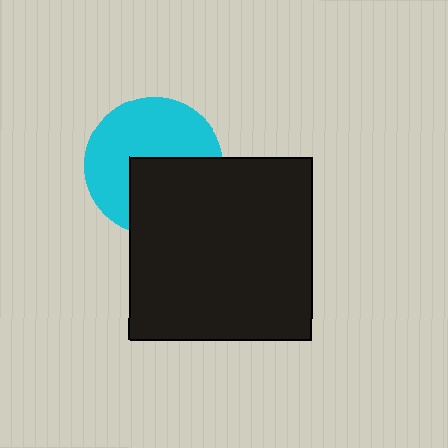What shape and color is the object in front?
The object in front is a black square.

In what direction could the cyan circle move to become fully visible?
The cyan circle could move toward the upper-left. That would shift it out from behind the black square entirely.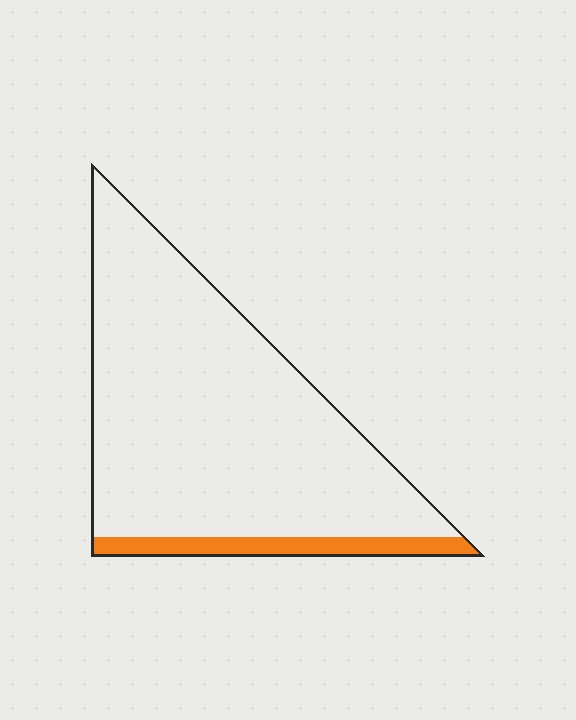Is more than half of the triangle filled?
No.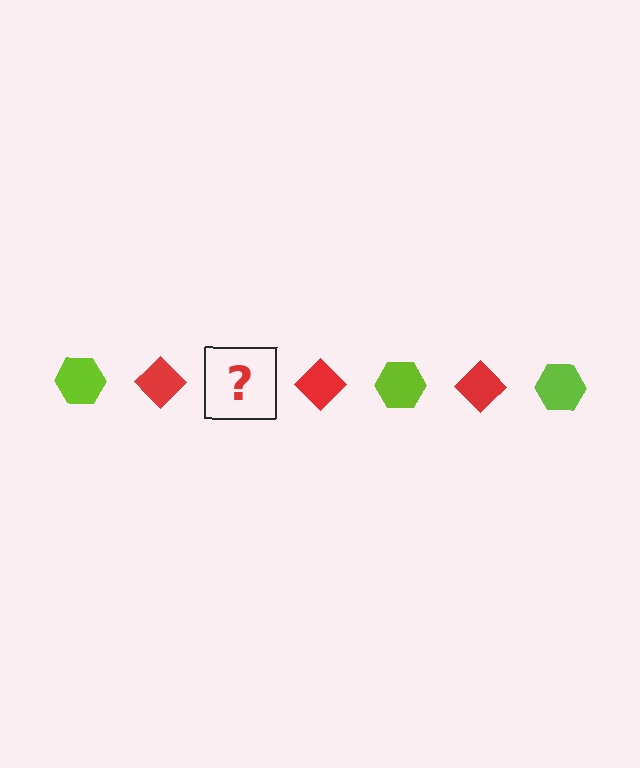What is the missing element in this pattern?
The missing element is a lime hexagon.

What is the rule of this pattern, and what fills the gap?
The rule is that the pattern alternates between lime hexagon and red diamond. The gap should be filled with a lime hexagon.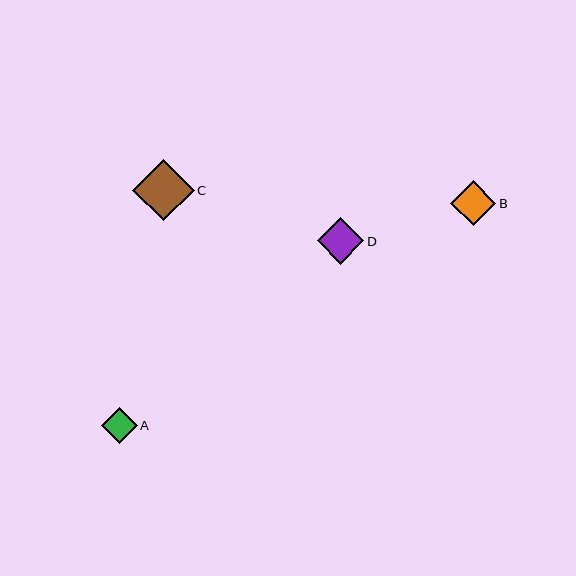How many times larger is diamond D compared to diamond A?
Diamond D is approximately 1.3 times the size of diamond A.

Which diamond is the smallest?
Diamond A is the smallest with a size of approximately 36 pixels.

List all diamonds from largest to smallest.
From largest to smallest: C, D, B, A.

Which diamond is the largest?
Diamond C is the largest with a size of approximately 62 pixels.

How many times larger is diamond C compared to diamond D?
Diamond C is approximately 1.3 times the size of diamond D.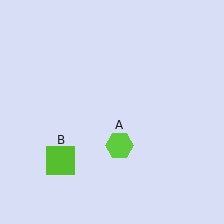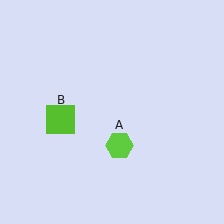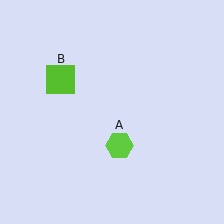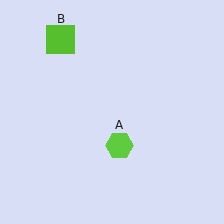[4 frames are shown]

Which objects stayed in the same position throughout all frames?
Lime hexagon (object A) remained stationary.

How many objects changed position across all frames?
1 object changed position: lime square (object B).